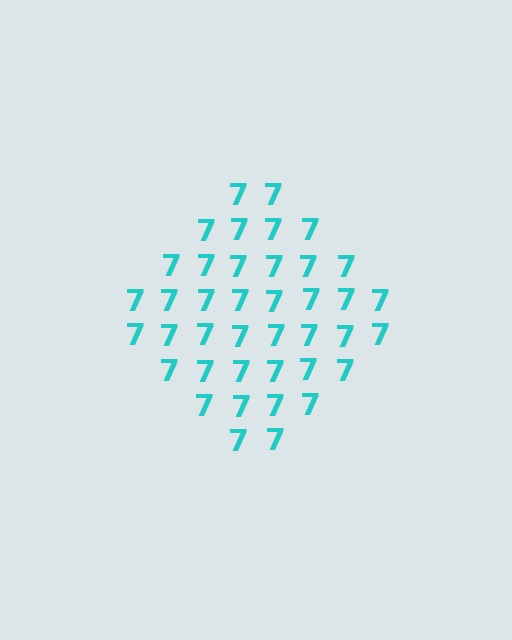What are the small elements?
The small elements are digit 7's.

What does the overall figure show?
The overall figure shows a diamond.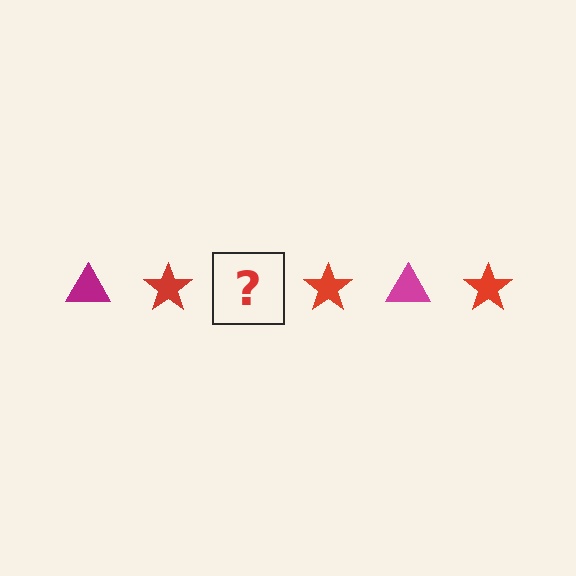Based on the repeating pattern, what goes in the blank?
The blank should be a magenta triangle.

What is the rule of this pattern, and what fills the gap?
The rule is that the pattern alternates between magenta triangle and red star. The gap should be filled with a magenta triangle.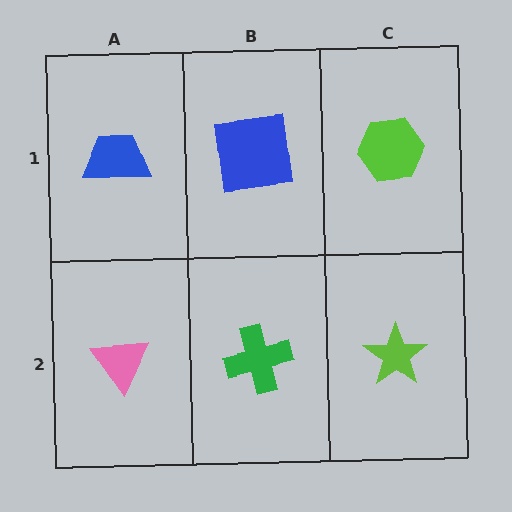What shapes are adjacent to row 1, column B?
A green cross (row 2, column B), a blue trapezoid (row 1, column A), a lime hexagon (row 1, column C).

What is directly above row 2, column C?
A lime hexagon.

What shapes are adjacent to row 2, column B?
A blue square (row 1, column B), a pink triangle (row 2, column A), a lime star (row 2, column C).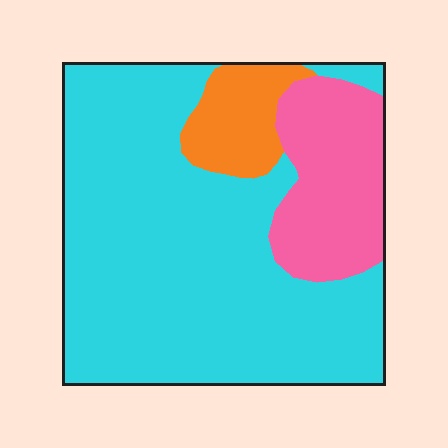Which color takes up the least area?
Orange, at roughly 10%.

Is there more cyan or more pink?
Cyan.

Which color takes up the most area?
Cyan, at roughly 70%.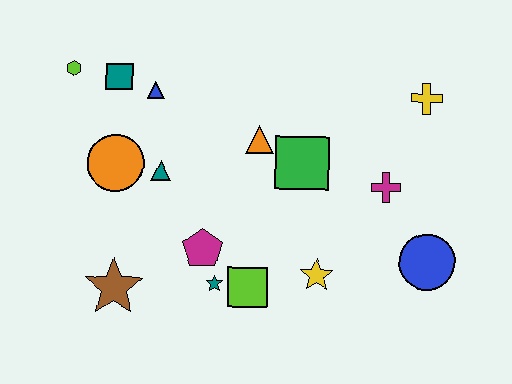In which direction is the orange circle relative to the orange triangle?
The orange circle is to the left of the orange triangle.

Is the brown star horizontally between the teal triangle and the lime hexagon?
Yes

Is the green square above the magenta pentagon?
Yes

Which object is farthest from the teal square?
The blue circle is farthest from the teal square.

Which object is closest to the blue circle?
The magenta cross is closest to the blue circle.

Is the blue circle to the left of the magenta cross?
No